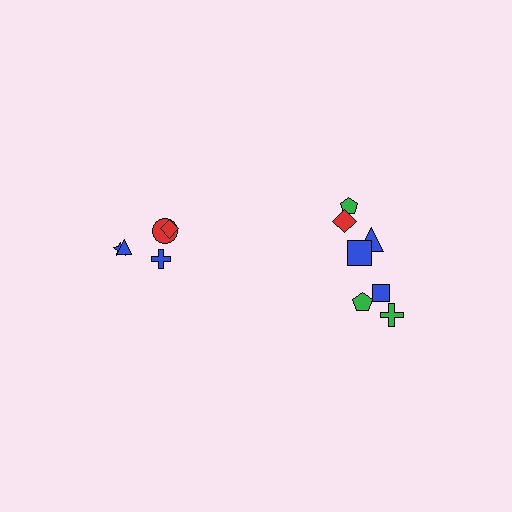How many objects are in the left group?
There are 5 objects.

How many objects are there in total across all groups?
There are 12 objects.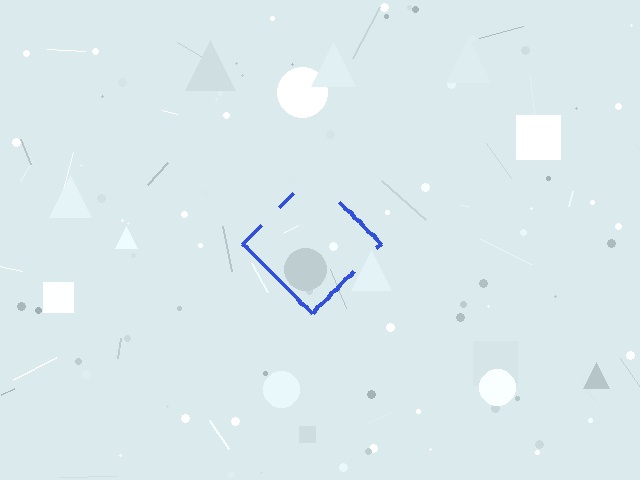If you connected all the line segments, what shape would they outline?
They would outline a diamond.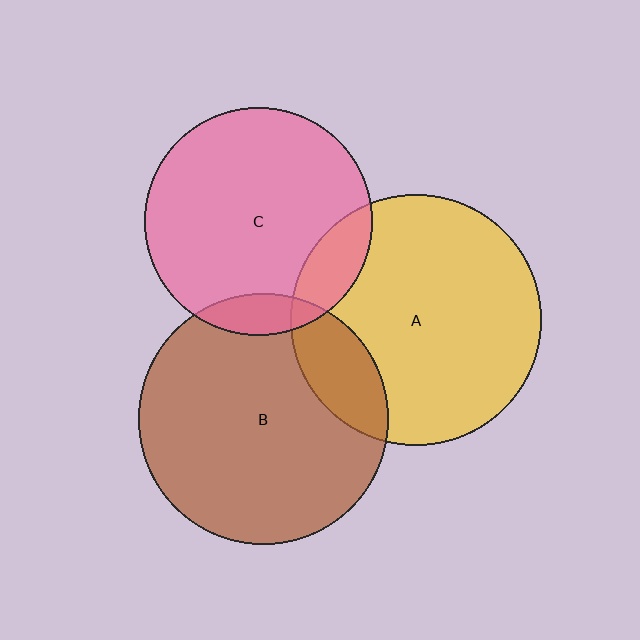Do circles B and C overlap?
Yes.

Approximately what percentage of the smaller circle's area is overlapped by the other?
Approximately 10%.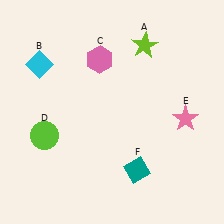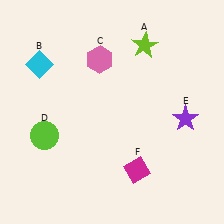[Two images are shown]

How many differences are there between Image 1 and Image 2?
There are 2 differences between the two images.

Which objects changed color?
E changed from pink to purple. F changed from teal to magenta.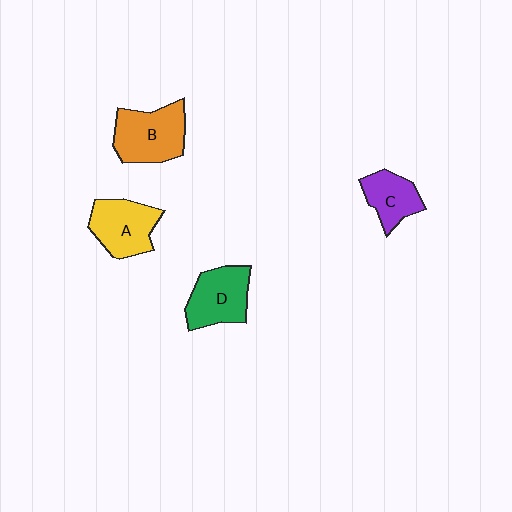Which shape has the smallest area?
Shape C (purple).